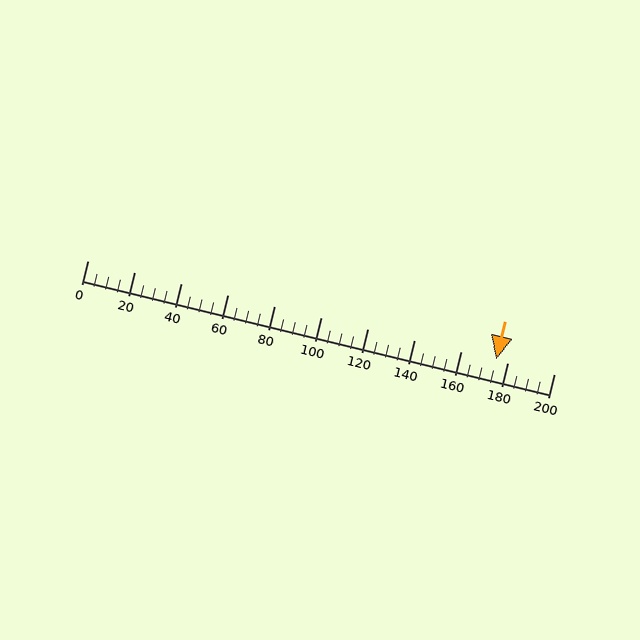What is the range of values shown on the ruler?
The ruler shows values from 0 to 200.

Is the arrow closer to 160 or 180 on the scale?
The arrow is closer to 180.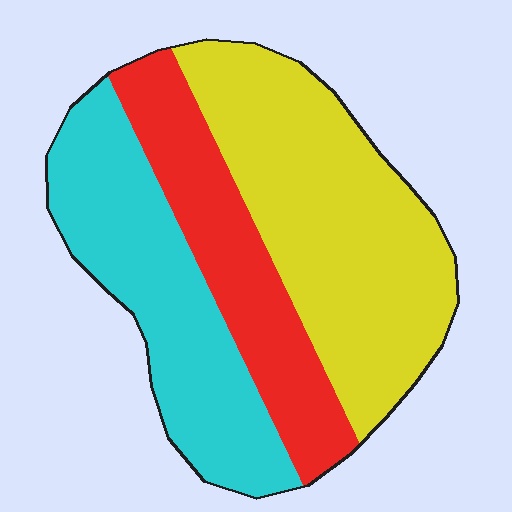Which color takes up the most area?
Yellow, at roughly 45%.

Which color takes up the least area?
Red, at roughly 25%.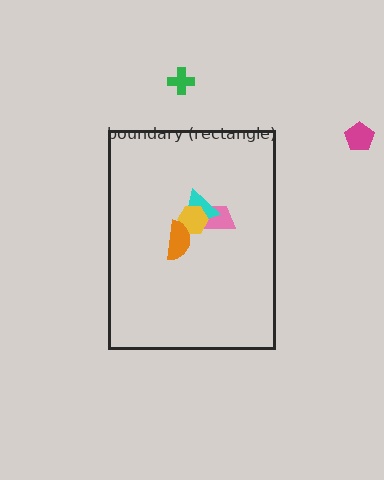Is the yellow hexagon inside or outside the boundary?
Inside.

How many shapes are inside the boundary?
4 inside, 2 outside.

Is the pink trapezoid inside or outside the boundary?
Inside.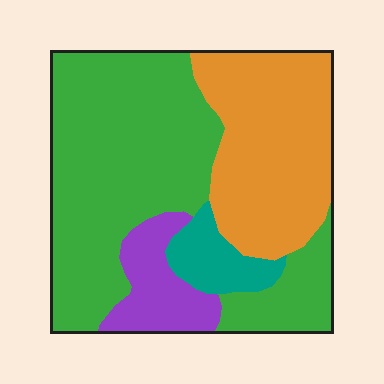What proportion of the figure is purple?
Purple covers 10% of the figure.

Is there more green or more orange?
Green.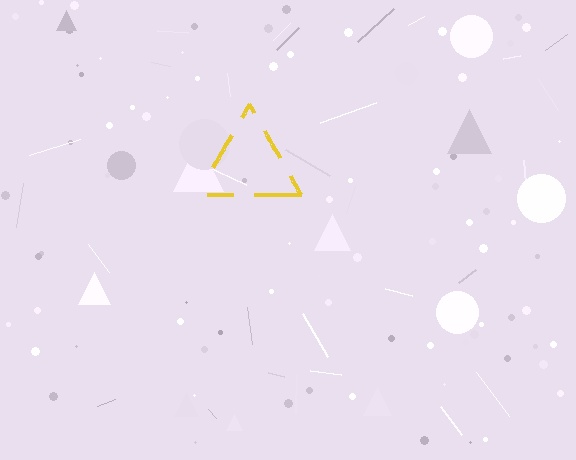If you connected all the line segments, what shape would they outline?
They would outline a triangle.